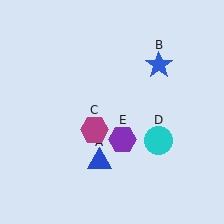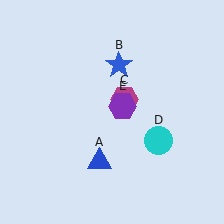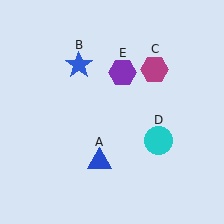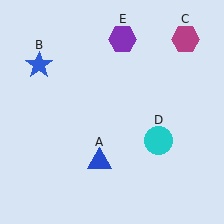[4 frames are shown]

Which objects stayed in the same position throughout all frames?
Blue triangle (object A) and cyan circle (object D) remained stationary.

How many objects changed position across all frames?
3 objects changed position: blue star (object B), magenta hexagon (object C), purple hexagon (object E).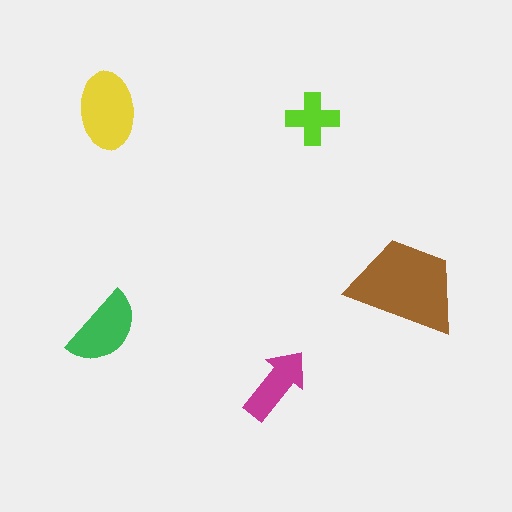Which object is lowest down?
The magenta arrow is bottommost.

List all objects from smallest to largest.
The lime cross, the magenta arrow, the green semicircle, the yellow ellipse, the brown trapezoid.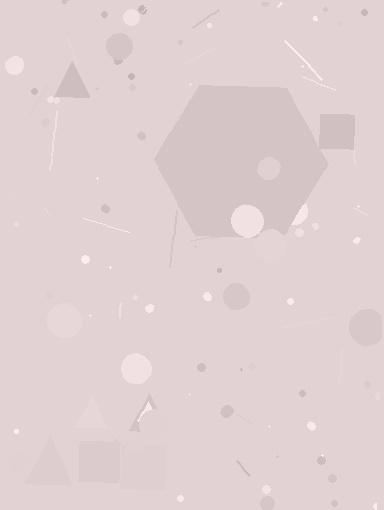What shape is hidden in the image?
A hexagon is hidden in the image.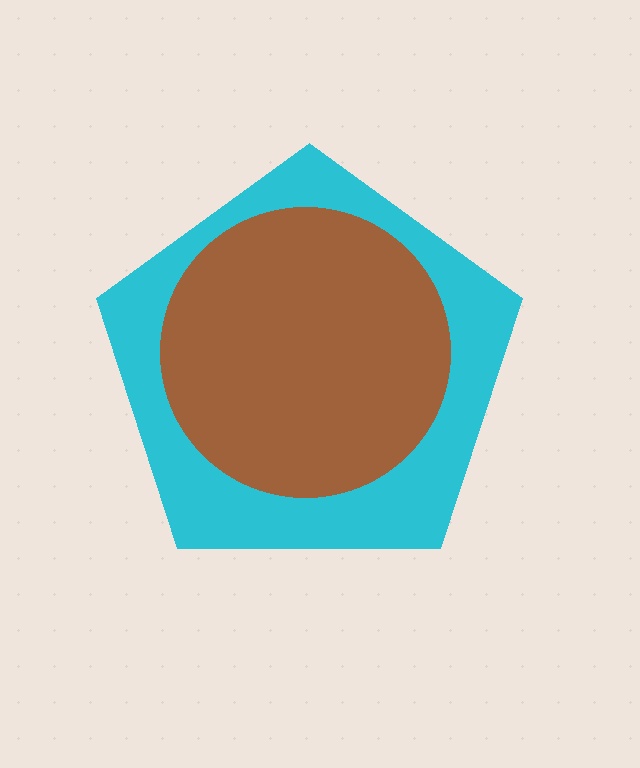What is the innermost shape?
The brown circle.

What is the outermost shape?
The cyan pentagon.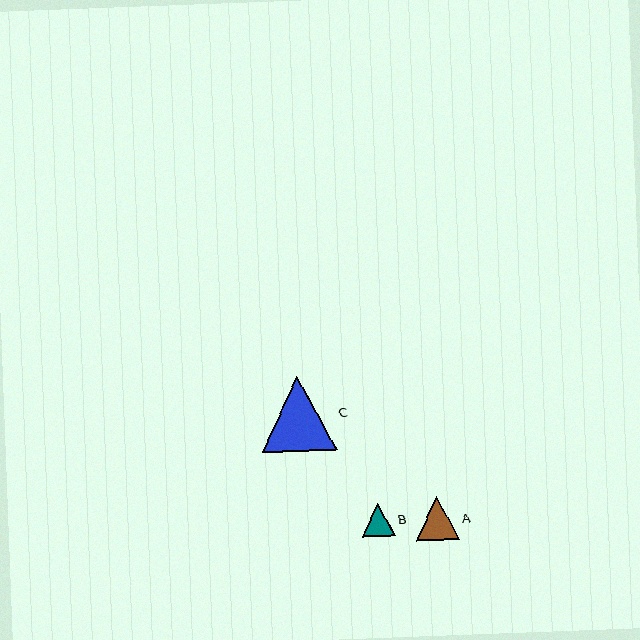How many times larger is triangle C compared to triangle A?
Triangle C is approximately 1.7 times the size of triangle A.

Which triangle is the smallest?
Triangle B is the smallest with a size of approximately 33 pixels.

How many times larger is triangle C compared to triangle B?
Triangle C is approximately 2.3 times the size of triangle B.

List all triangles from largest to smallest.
From largest to smallest: C, A, B.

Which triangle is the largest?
Triangle C is the largest with a size of approximately 75 pixels.